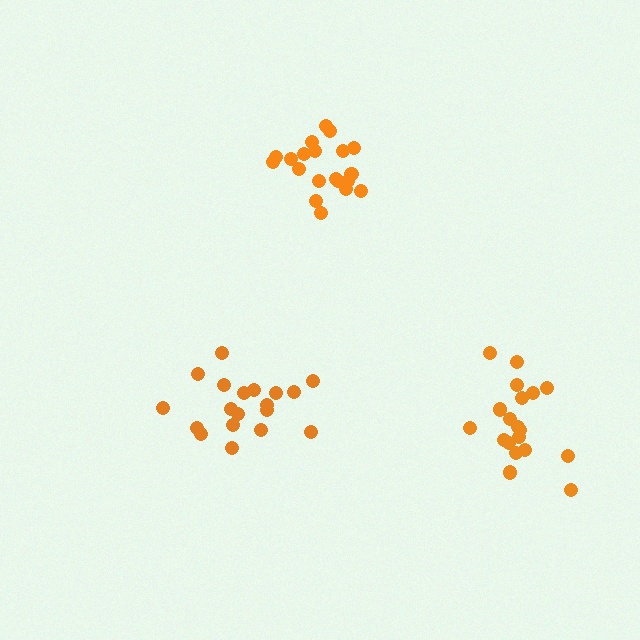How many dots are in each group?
Group 1: 20 dots, Group 2: 20 dots, Group 3: 19 dots (59 total).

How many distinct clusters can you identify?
There are 3 distinct clusters.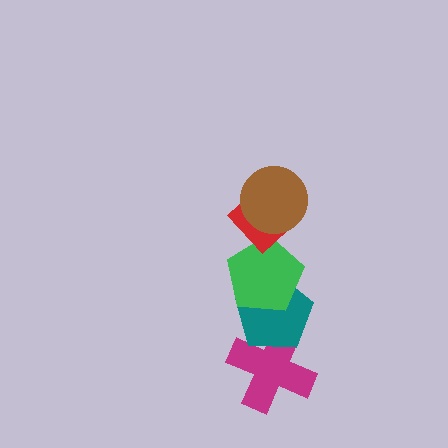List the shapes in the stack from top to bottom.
From top to bottom: the brown circle, the red diamond, the green pentagon, the teal pentagon, the magenta cross.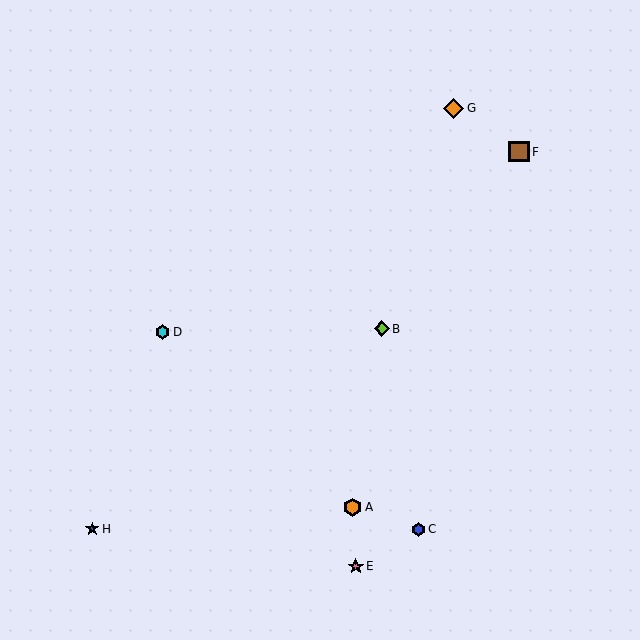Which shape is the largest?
The brown square (labeled F) is the largest.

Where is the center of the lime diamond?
The center of the lime diamond is at (382, 329).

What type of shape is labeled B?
Shape B is a lime diamond.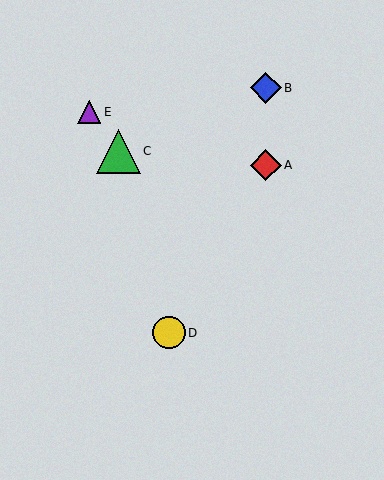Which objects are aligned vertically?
Objects A, B are aligned vertically.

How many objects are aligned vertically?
2 objects (A, B) are aligned vertically.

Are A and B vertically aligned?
Yes, both are at x≈266.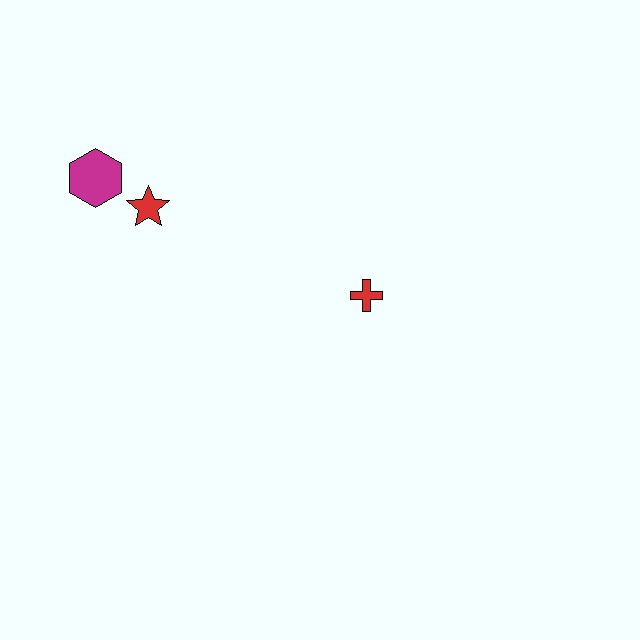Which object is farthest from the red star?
The red cross is farthest from the red star.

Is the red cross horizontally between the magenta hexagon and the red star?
No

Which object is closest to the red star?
The magenta hexagon is closest to the red star.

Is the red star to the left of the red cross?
Yes